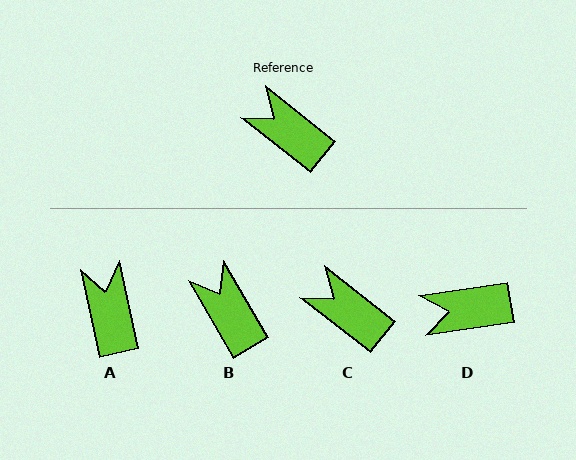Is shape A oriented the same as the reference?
No, it is off by about 40 degrees.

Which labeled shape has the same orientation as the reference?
C.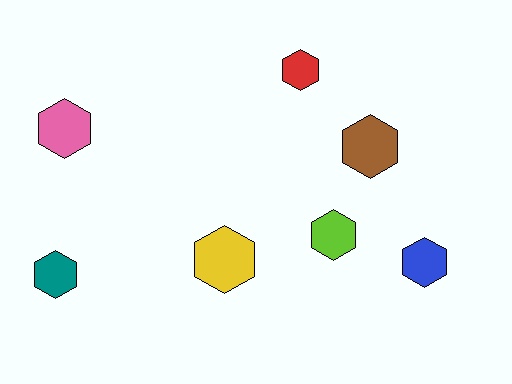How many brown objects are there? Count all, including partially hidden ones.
There is 1 brown object.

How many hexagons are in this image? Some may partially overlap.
There are 7 hexagons.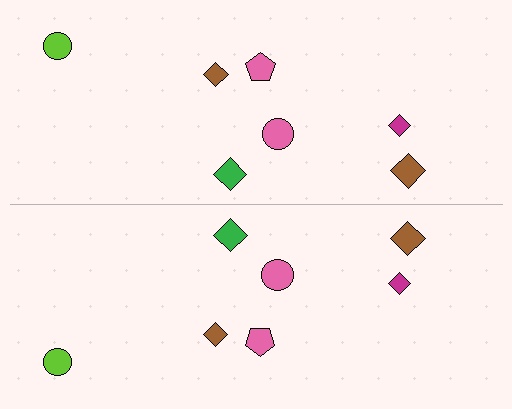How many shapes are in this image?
There are 14 shapes in this image.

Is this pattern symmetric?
Yes, this pattern has bilateral (reflection) symmetry.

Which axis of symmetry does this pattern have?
The pattern has a horizontal axis of symmetry running through the center of the image.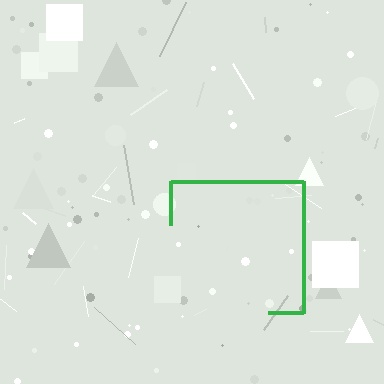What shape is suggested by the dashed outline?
The dashed outline suggests a square.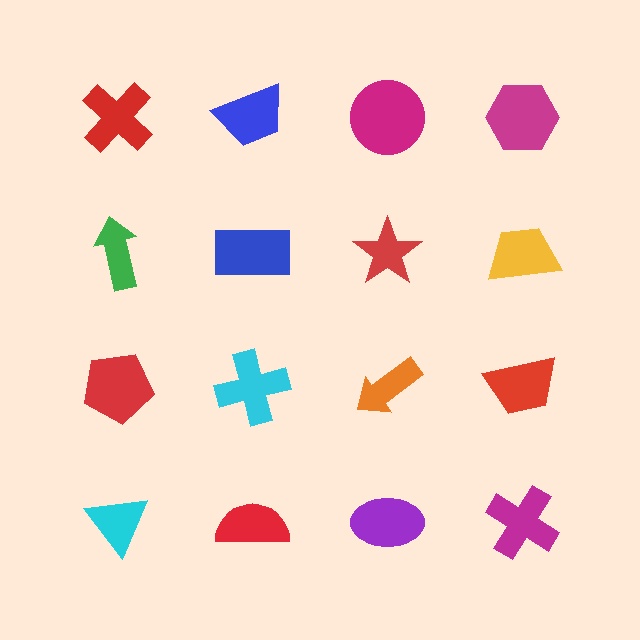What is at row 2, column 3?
A red star.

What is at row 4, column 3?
A purple ellipse.